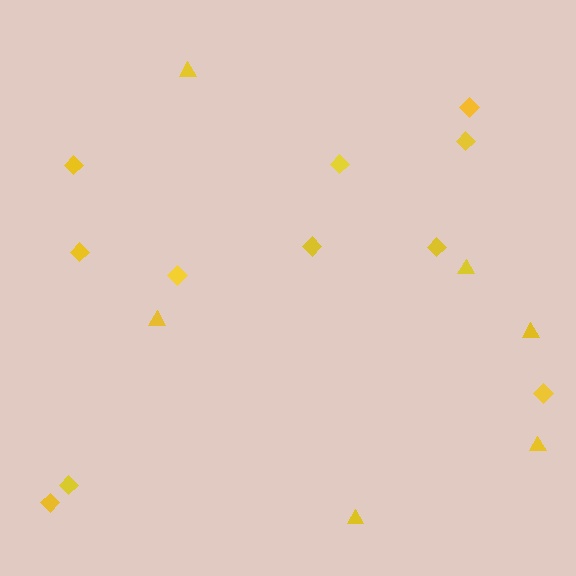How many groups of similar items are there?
There are 2 groups: one group of diamonds (11) and one group of triangles (6).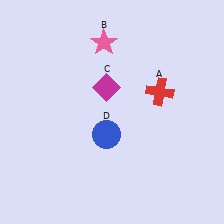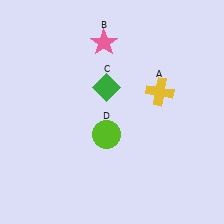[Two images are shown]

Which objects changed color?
A changed from red to yellow. C changed from magenta to green. D changed from blue to lime.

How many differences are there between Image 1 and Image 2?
There are 3 differences between the two images.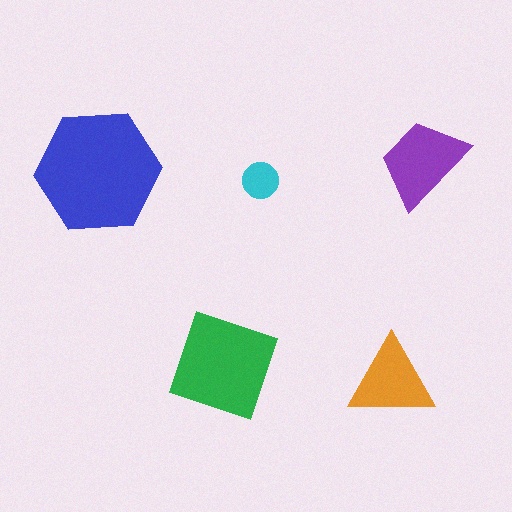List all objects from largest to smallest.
The blue hexagon, the green diamond, the purple trapezoid, the orange triangle, the cyan circle.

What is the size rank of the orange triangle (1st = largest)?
4th.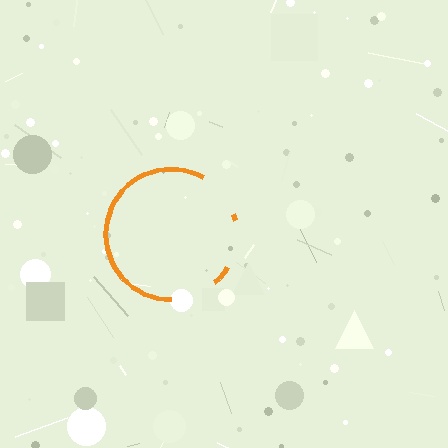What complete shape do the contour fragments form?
The contour fragments form a circle.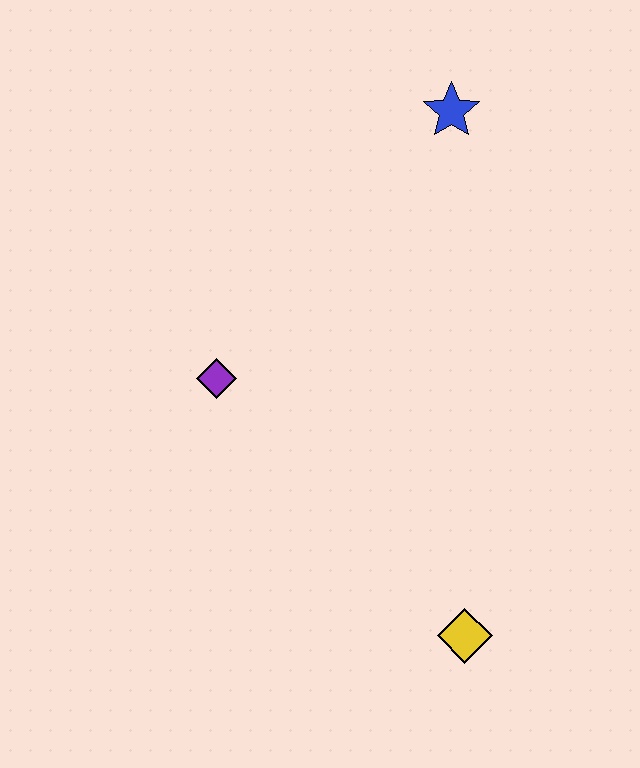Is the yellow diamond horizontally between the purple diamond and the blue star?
No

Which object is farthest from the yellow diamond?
The blue star is farthest from the yellow diamond.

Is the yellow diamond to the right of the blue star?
Yes